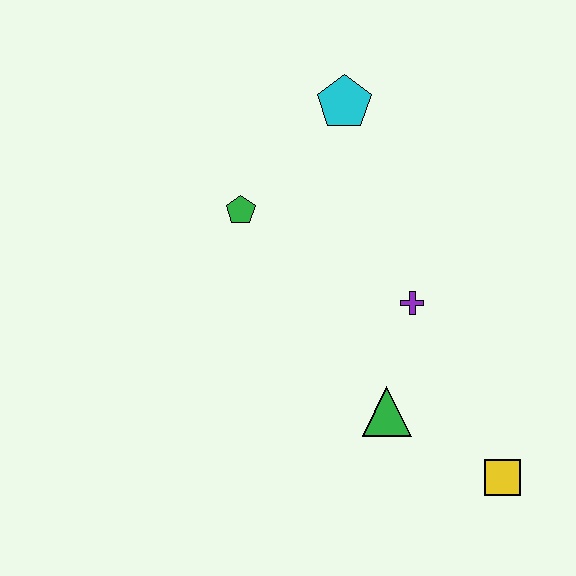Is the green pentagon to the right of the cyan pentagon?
No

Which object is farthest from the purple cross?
The cyan pentagon is farthest from the purple cross.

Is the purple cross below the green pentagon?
Yes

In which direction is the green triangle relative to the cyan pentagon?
The green triangle is below the cyan pentagon.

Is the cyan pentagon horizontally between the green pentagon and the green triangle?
Yes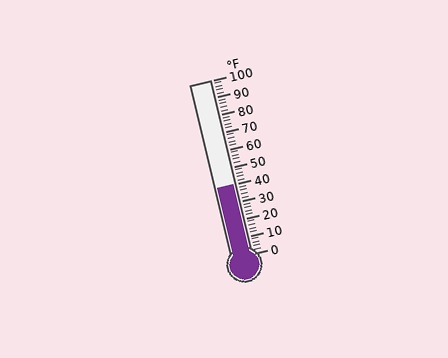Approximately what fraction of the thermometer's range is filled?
The thermometer is filled to approximately 40% of its range.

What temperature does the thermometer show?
The thermometer shows approximately 40°F.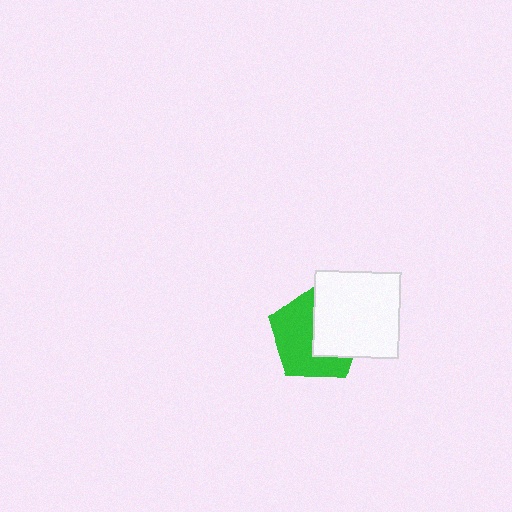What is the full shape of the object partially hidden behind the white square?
The partially hidden object is a green pentagon.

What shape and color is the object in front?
The object in front is a white square.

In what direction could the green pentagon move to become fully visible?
The green pentagon could move left. That would shift it out from behind the white square entirely.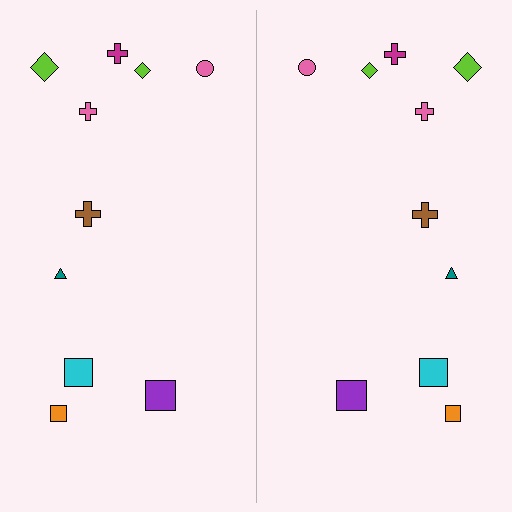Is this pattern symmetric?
Yes, this pattern has bilateral (reflection) symmetry.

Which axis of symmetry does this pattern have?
The pattern has a vertical axis of symmetry running through the center of the image.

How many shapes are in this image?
There are 20 shapes in this image.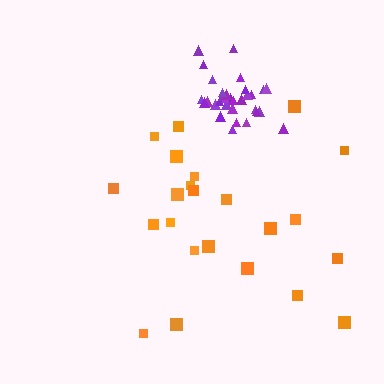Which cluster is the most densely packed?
Purple.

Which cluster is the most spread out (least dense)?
Orange.